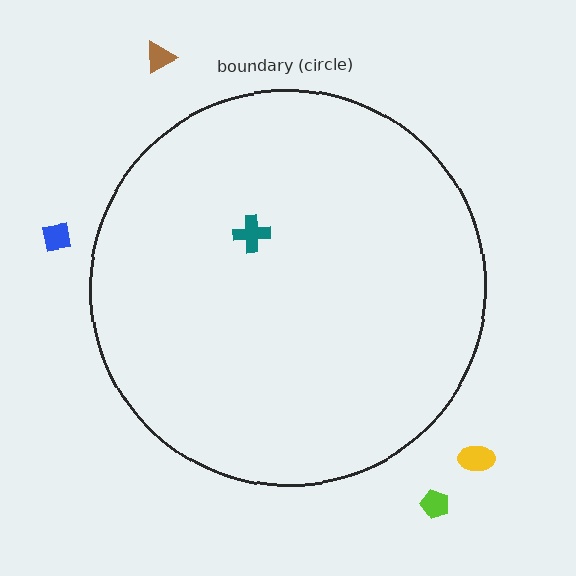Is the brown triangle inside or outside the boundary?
Outside.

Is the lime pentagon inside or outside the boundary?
Outside.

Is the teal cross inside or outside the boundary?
Inside.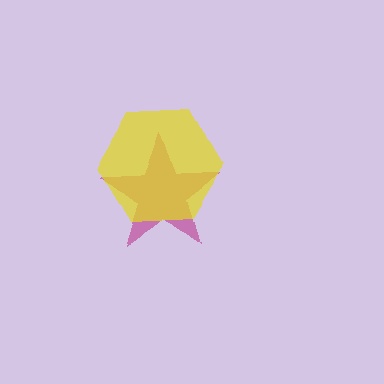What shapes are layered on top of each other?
The layered shapes are: a magenta star, a yellow hexagon.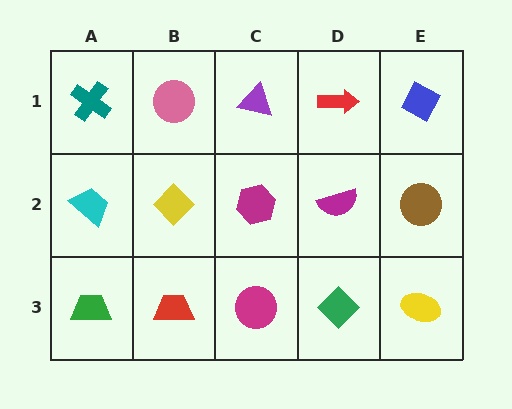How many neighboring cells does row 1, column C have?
3.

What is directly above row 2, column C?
A purple triangle.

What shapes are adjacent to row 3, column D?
A magenta semicircle (row 2, column D), a magenta circle (row 3, column C), a yellow ellipse (row 3, column E).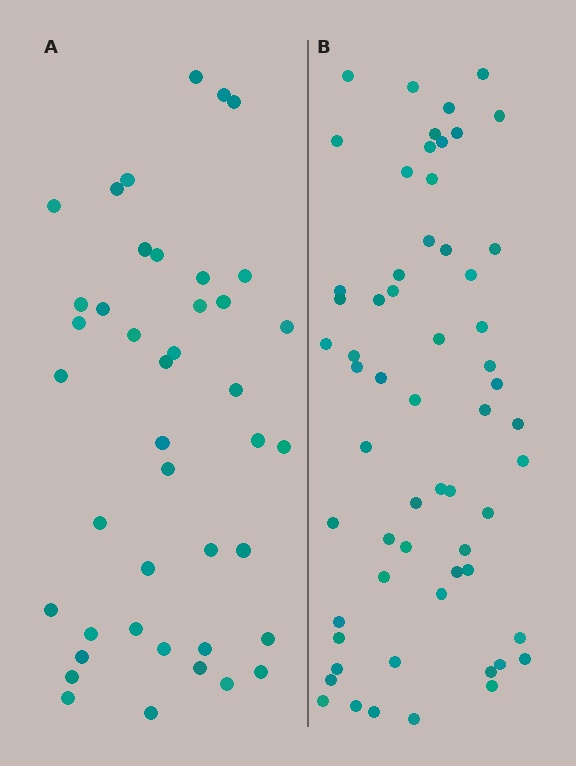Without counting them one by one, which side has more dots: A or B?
Region B (the right region) has more dots.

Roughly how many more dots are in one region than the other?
Region B has approximately 20 more dots than region A.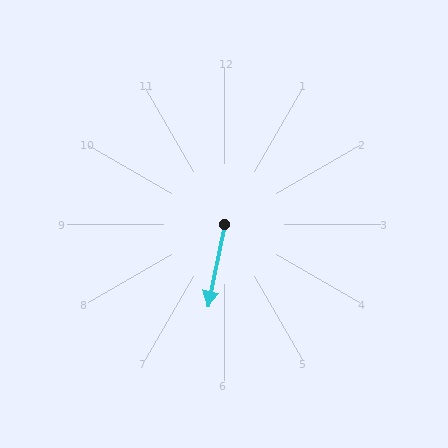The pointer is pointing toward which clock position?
Roughly 6 o'clock.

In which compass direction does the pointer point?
South.